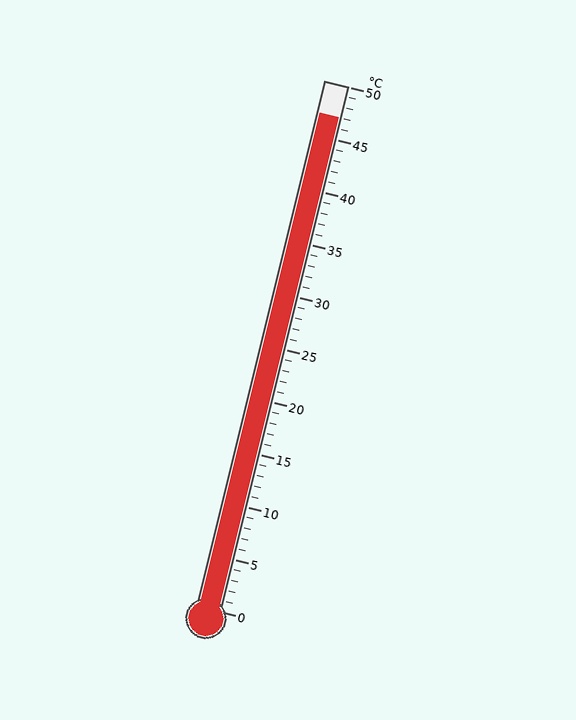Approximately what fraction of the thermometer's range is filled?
The thermometer is filled to approximately 95% of its range.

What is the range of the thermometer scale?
The thermometer scale ranges from 0°C to 50°C.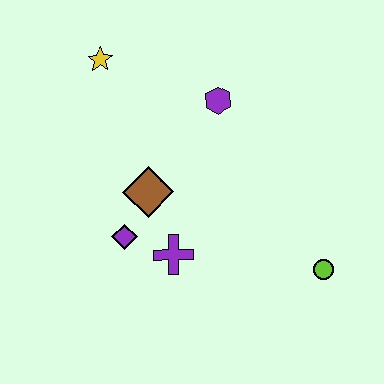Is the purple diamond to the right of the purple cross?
No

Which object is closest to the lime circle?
The purple cross is closest to the lime circle.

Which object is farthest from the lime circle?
The yellow star is farthest from the lime circle.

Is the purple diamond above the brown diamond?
No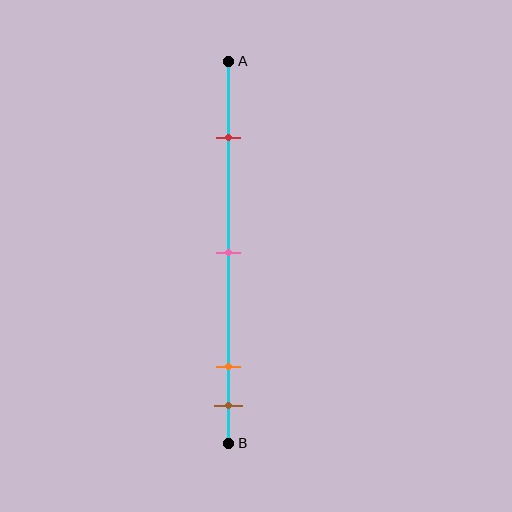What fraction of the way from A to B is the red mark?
The red mark is approximately 20% (0.2) of the way from A to B.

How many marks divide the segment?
There are 4 marks dividing the segment.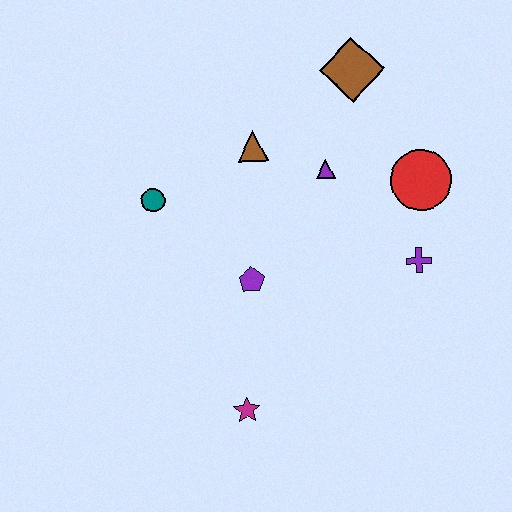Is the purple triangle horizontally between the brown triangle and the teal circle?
No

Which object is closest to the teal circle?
The brown triangle is closest to the teal circle.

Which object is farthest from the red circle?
The magenta star is farthest from the red circle.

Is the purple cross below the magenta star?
No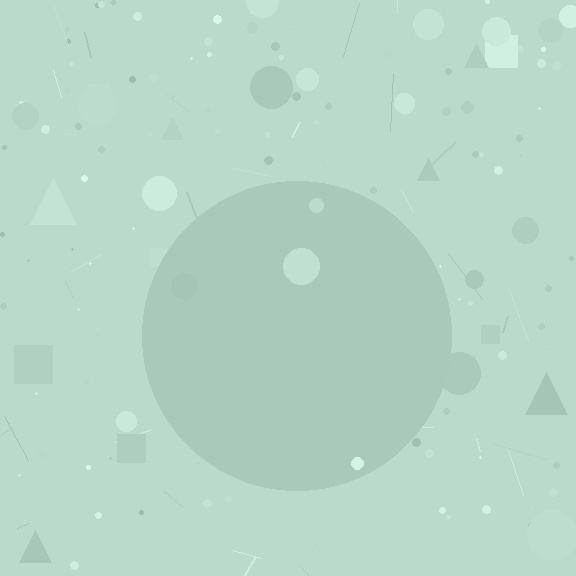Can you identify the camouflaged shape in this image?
The camouflaged shape is a circle.